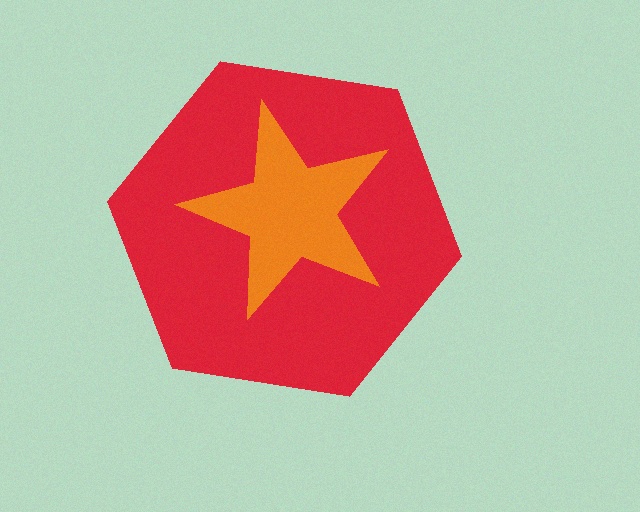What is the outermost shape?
The red hexagon.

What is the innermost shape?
The orange star.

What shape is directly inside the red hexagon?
The orange star.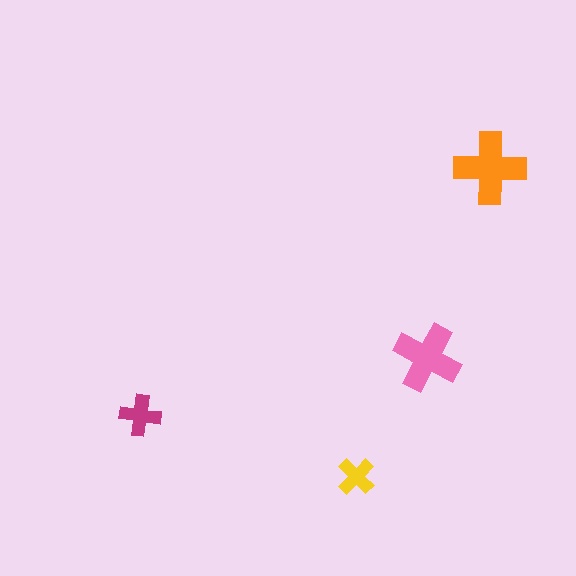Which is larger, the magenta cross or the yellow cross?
The magenta one.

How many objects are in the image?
There are 4 objects in the image.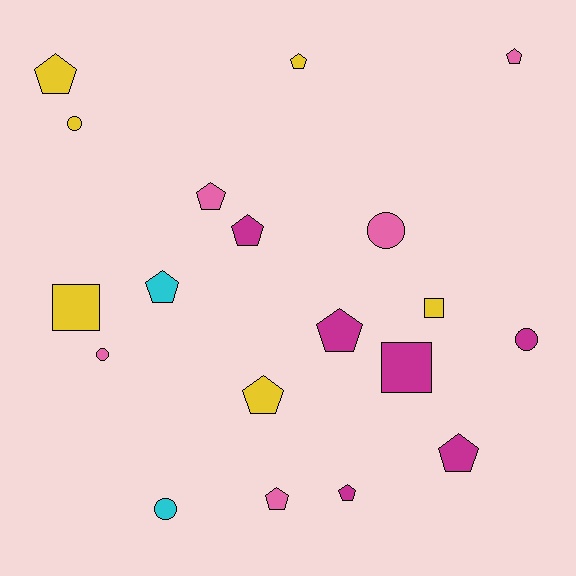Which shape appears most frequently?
Pentagon, with 11 objects.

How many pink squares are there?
There are no pink squares.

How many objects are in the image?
There are 19 objects.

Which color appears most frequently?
Magenta, with 6 objects.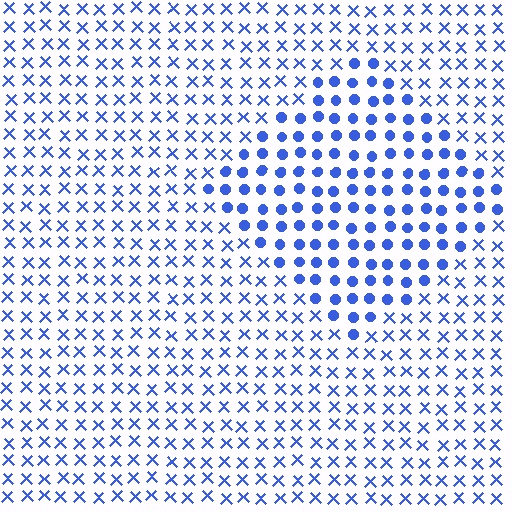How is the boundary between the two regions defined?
The boundary is defined by a change in element shape: circles inside vs. X marks outside. All elements share the same color and spacing.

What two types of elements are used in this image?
The image uses circles inside the diamond region and X marks outside it.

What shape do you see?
I see a diamond.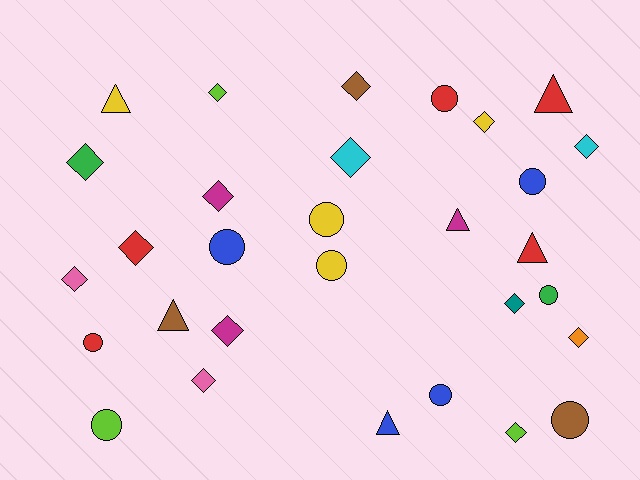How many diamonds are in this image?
There are 14 diamonds.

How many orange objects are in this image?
There is 1 orange object.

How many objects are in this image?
There are 30 objects.